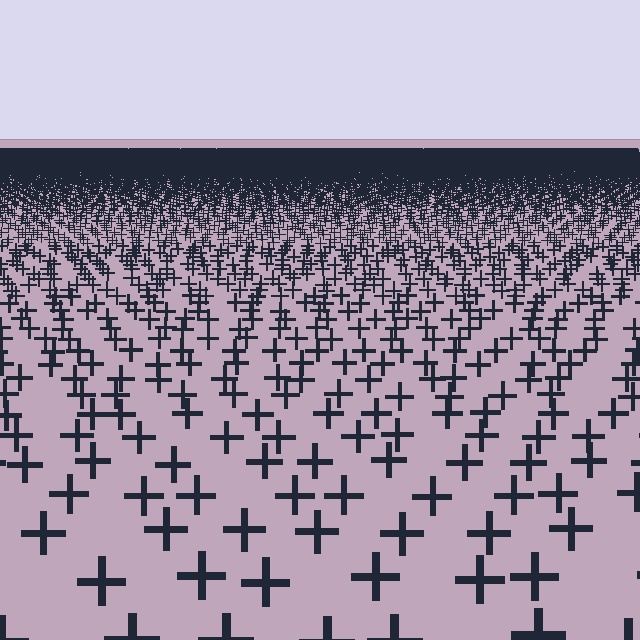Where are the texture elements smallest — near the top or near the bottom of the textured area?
Near the top.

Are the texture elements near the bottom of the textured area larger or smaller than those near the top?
Larger. Near the bottom, elements are closer to the viewer and appear at a bigger on-screen size.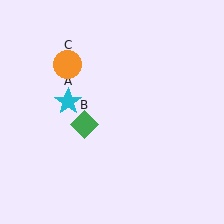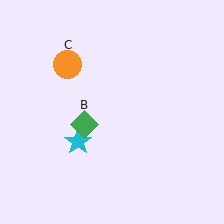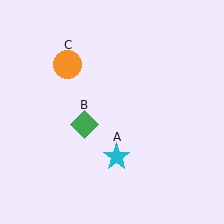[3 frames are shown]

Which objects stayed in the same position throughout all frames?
Green diamond (object B) and orange circle (object C) remained stationary.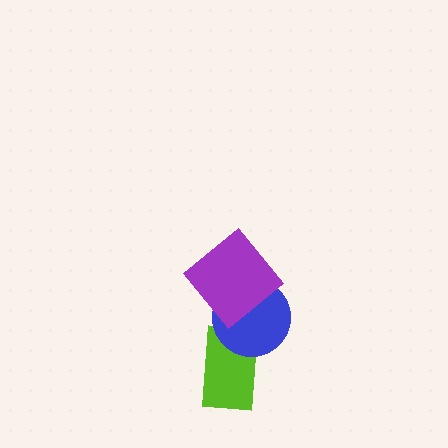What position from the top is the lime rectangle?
The lime rectangle is 3rd from the top.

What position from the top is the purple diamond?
The purple diamond is 1st from the top.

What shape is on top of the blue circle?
The purple diamond is on top of the blue circle.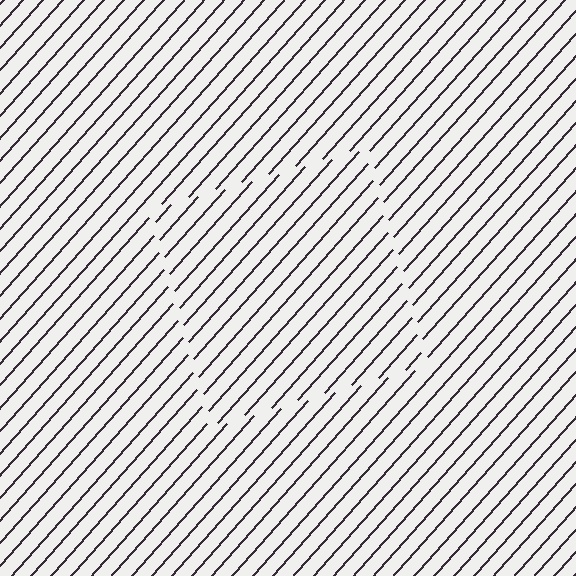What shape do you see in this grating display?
An illusory square. The interior of the shape contains the same grating, shifted by half a period — the contour is defined by the phase discontinuity where line-ends from the inner and outer gratings abut.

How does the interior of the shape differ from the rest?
The interior of the shape contains the same grating, shifted by half a period — the contour is defined by the phase discontinuity where line-ends from the inner and outer gratings abut.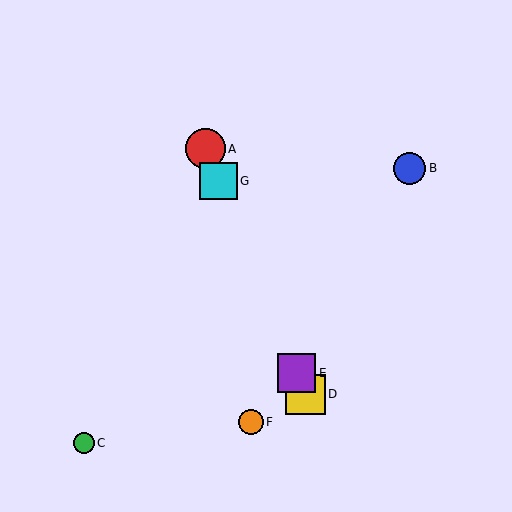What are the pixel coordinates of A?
Object A is at (205, 149).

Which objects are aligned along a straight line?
Objects A, D, E, G are aligned along a straight line.